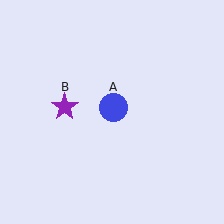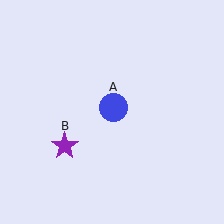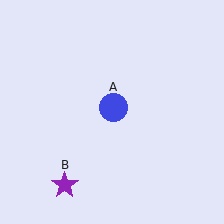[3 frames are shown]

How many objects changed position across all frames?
1 object changed position: purple star (object B).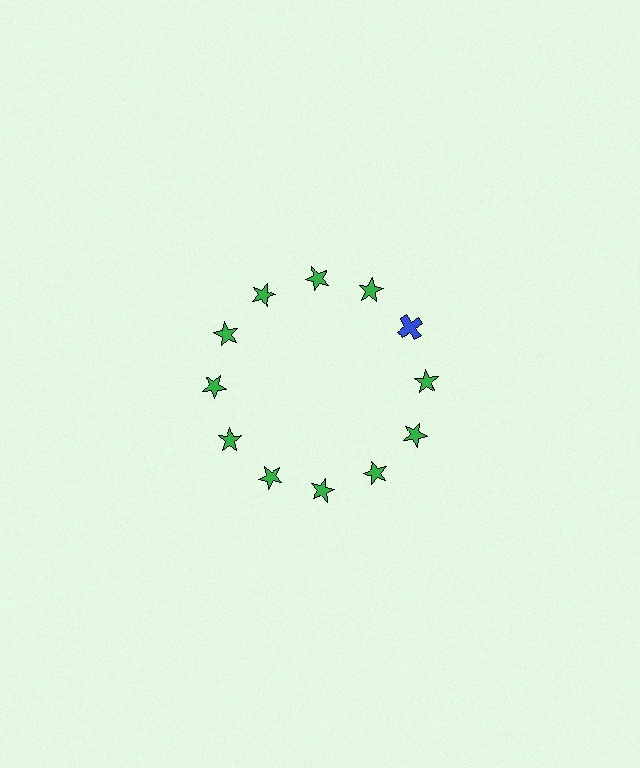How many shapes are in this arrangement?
There are 12 shapes arranged in a ring pattern.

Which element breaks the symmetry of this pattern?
The blue cross at roughly the 2 o'clock position breaks the symmetry. All other shapes are green stars.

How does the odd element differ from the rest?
It differs in both color (blue instead of green) and shape (cross instead of star).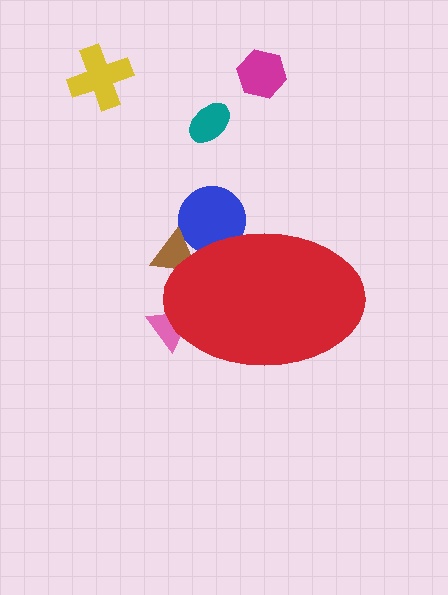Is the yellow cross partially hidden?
No, the yellow cross is fully visible.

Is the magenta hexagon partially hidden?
No, the magenta hexagon is fully visible.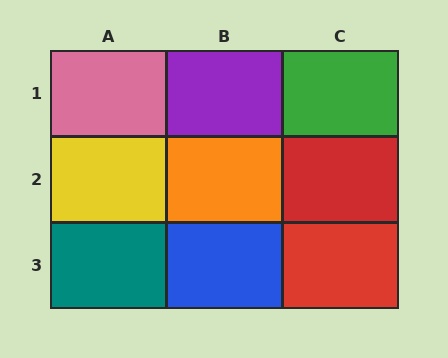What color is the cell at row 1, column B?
Purple.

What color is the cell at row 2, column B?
Orange.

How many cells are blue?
1 cell is blue.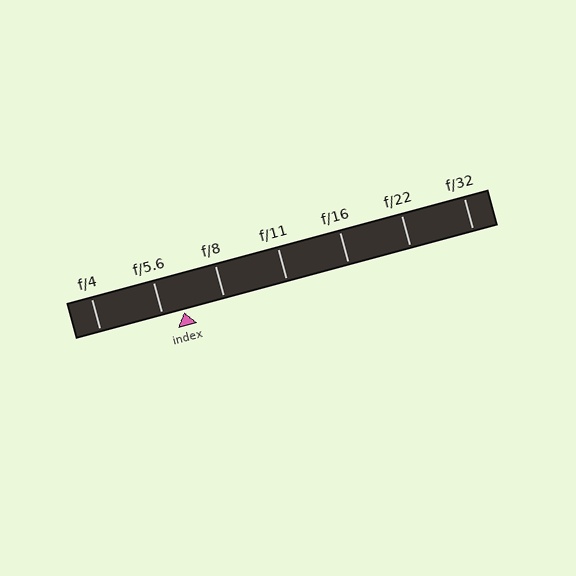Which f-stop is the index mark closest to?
The index mark is closest to f/5.6.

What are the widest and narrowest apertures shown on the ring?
The widest aperture shown is f/4 and the narrowest is f/32.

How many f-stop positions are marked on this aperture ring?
There are 7 f-stop positions marked.